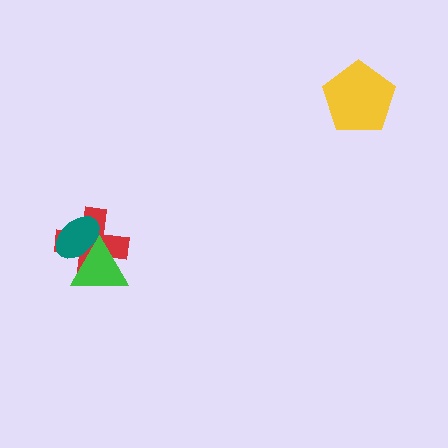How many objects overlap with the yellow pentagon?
0 objects overlap with the yellow pentagon.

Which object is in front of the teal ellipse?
The green triangle is in front of the teal ellipse.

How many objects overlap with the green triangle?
2 objects overlap with the green triangle.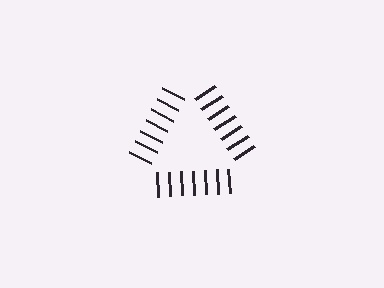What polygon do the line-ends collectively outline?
An illusory triangle — the line segments terminate on its edges but no continuous stroke is drawn.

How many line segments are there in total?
21 — 7 along each of the 3 edges.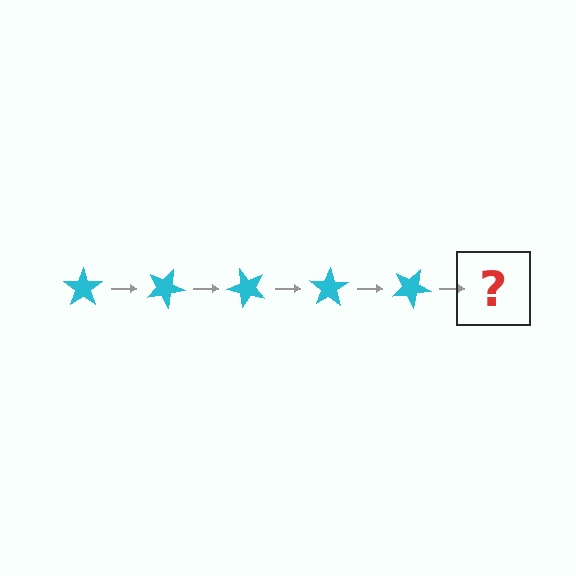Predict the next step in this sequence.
The next step is a cyan star rotated 125 degrees.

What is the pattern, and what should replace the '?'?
The pattern is that the star rotates 25 degrees each step. The '?' should be a cyan star rotated 125 degrees.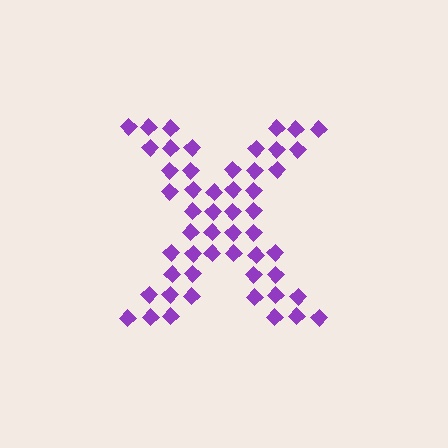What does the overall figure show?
The overall figure shows the letter X.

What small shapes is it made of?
It is made of small diamonds.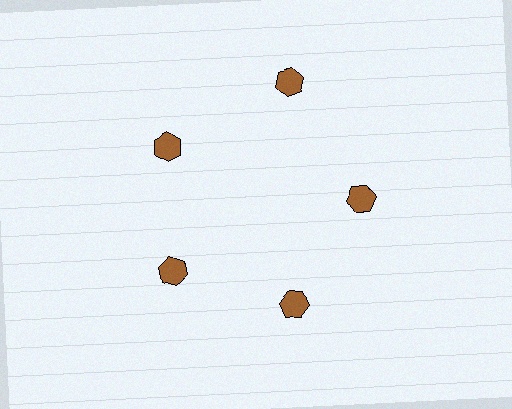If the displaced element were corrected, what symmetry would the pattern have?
It would have 5-fold rotational symmetry — the pattern would map onto itself every 72 degrees.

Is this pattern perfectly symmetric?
No. The 5 brown hexagons are arranged in a ring, but one element near the 1 o'clock position is pushed outward from the center, breaking the 5-fold rotational symmetry.